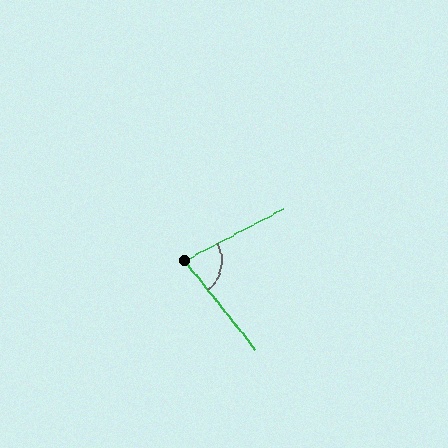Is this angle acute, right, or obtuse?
It is acute.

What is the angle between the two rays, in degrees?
Approximately 79 degrees.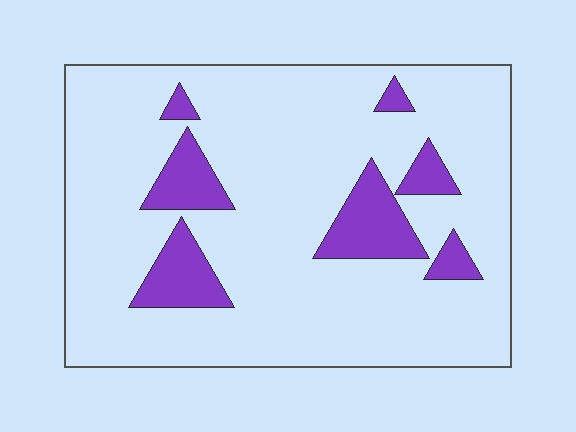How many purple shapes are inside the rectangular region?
7.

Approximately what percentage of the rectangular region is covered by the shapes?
Approximately 15%.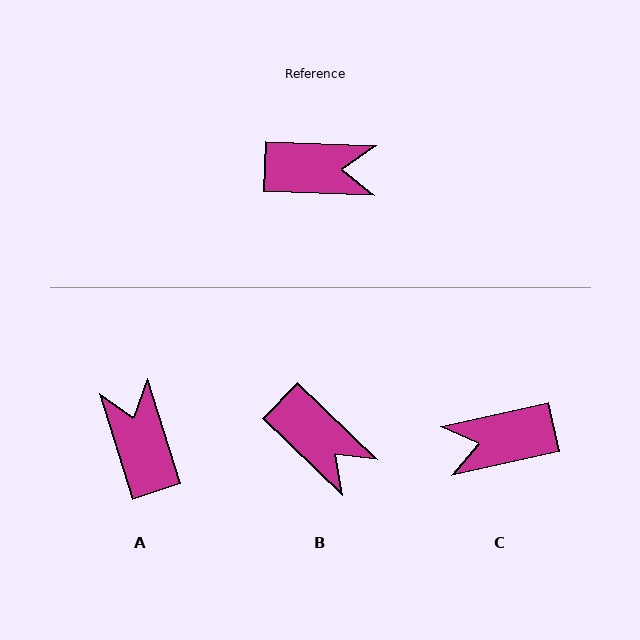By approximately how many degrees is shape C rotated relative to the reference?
Approximately 165 degrees clockwise.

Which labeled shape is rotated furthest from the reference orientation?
C, about 165 degrees away.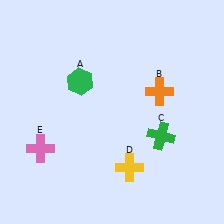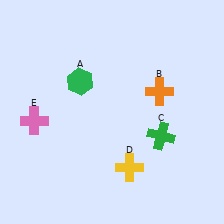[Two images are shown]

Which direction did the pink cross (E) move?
The pink cross (E) moved up.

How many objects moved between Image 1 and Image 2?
1 object moved between the two images.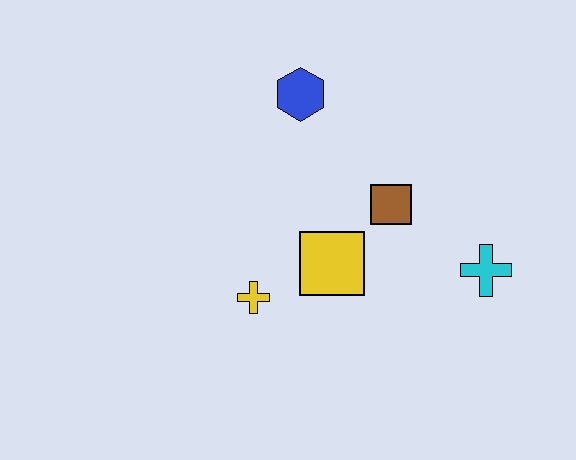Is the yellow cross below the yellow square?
Yes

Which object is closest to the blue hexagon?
The brown square is closest to the blue hexagon.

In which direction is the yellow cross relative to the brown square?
The yellow cross is to the left of the brown square.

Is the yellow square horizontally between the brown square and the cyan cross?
No